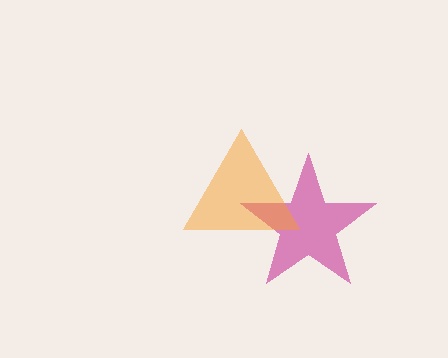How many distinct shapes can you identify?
There are 2 distinct shapes: a magenta star, an orange triangle.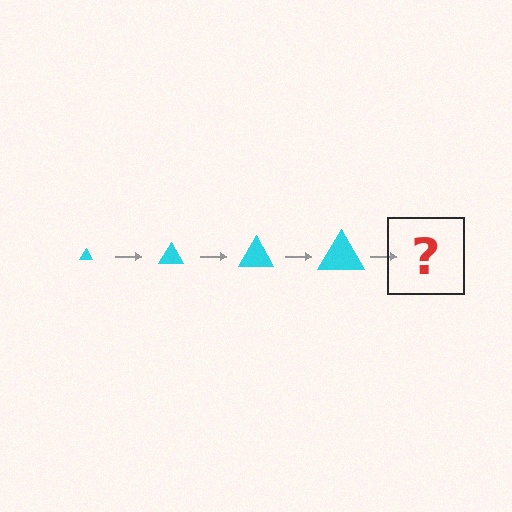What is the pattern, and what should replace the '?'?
The pattern is that the triangle gets progressively larger each step. The '?' should be a cyan triangle, larger than the previous one.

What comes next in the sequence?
The next element should be a cyan triangle, larger than the previous one.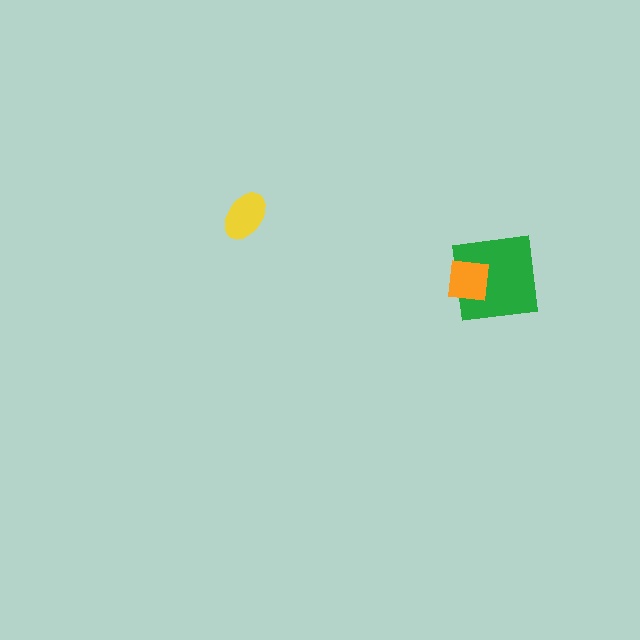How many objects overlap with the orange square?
1 object overlaps with the orange square.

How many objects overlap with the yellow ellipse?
0 objects overlap with the yellow ellipse.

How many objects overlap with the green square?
1 object overlaps with the green square.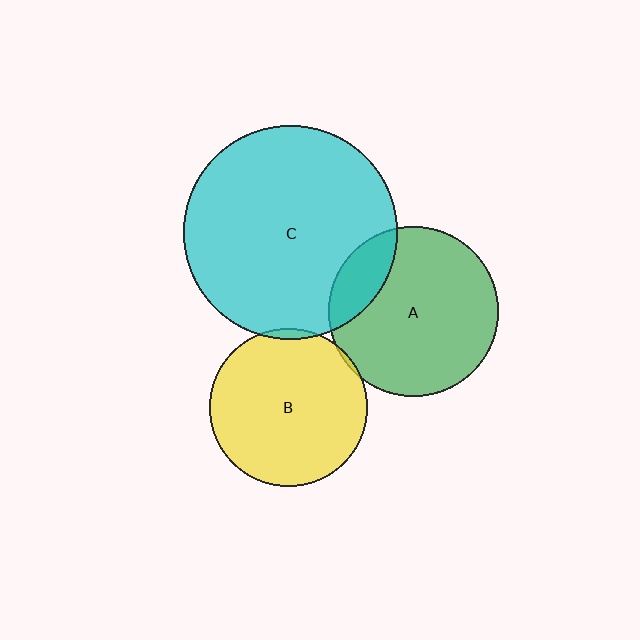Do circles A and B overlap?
Yes.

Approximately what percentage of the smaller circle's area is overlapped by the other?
Approximately 5%.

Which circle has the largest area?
Circle C (cyan).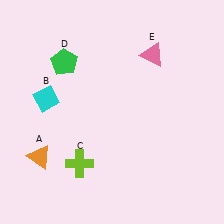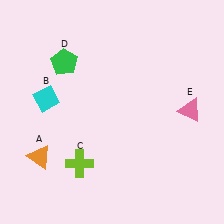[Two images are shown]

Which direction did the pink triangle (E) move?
The pink triangle (E) moved down.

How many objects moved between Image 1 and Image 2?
1 object moved between the two images.